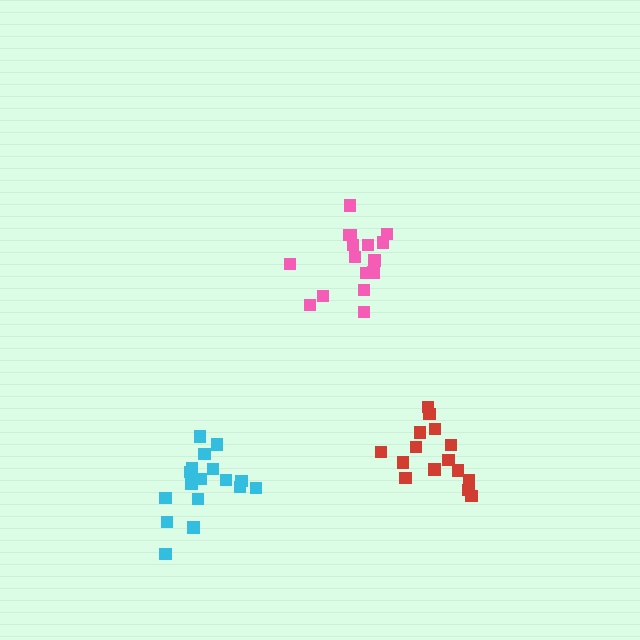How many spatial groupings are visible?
There are 3 spatial groupings.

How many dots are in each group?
Group 1: 16 dots, Group 2: 17 dots, Group 3: 15 dots (48 total).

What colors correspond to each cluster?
The clusters are colored: pink, cyan, red.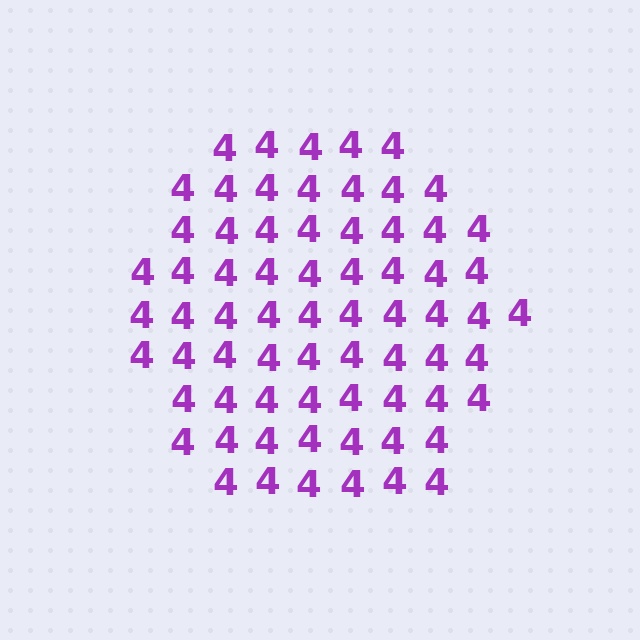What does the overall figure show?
The overall figure shows a hexagon.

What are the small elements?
The small elements are digit 4's.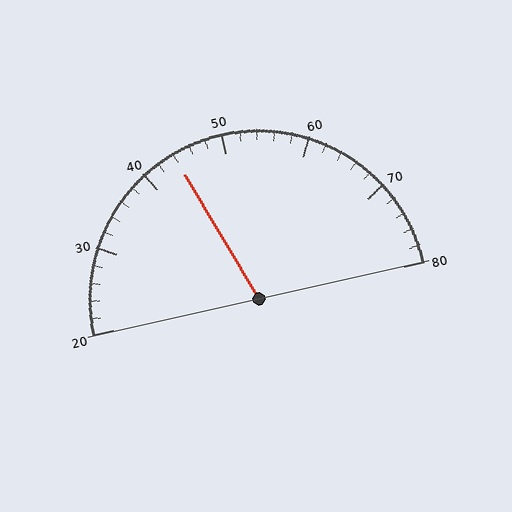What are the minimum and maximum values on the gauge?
The gauge ranges from 20 to 80.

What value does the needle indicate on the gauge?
The needle indicates approximately 44.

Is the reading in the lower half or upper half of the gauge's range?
The reading is in the lower half of the range (20 to 80).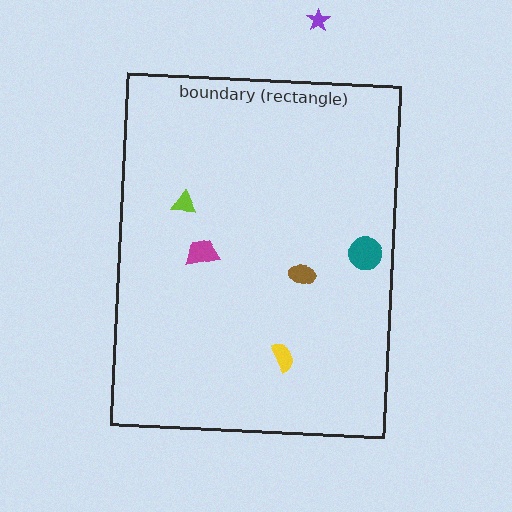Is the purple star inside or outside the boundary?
Outside.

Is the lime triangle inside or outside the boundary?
Inside.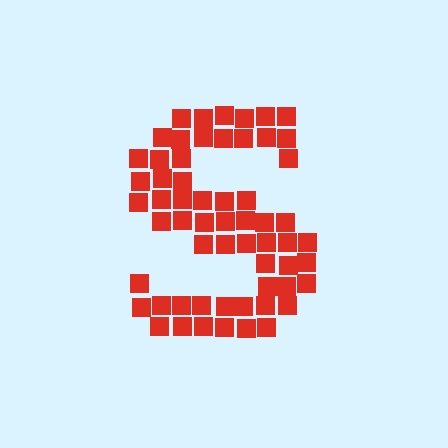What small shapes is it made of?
It is made of small squares.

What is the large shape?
The large shape is the letter S.